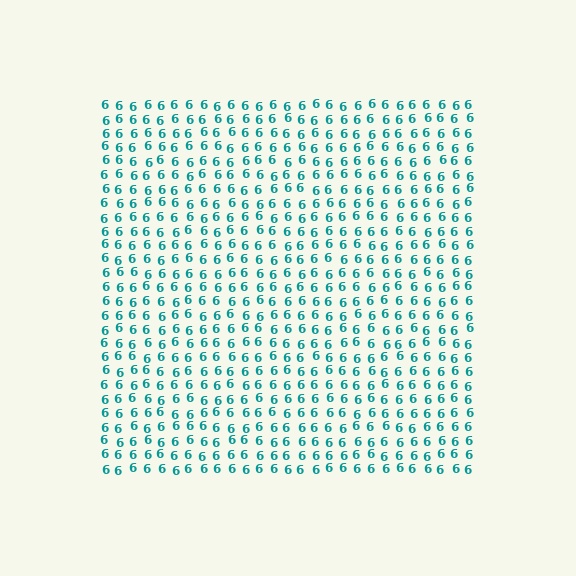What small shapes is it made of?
It is made of small digit 6's.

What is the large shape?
The large shape is a square.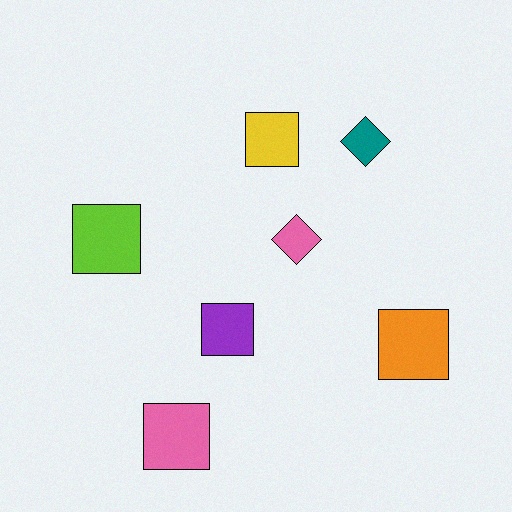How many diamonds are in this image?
There are 2 diamonds.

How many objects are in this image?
There are 7 objects.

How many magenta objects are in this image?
There are no magenta objects.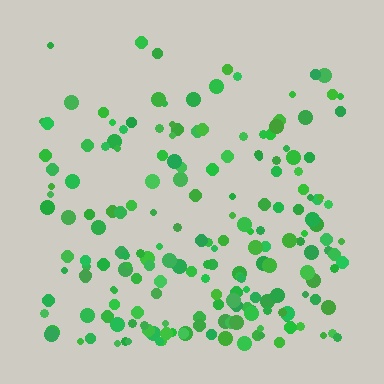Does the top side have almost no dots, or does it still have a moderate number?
Still a moderate number, just noticeably fewer than the bottom.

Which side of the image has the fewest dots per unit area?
The top.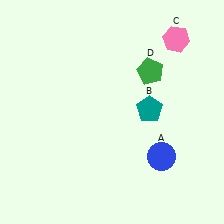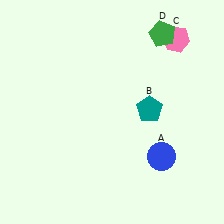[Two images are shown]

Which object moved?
The green pentagon (D) moved up.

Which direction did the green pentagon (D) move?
The green pentagon (D) moved up.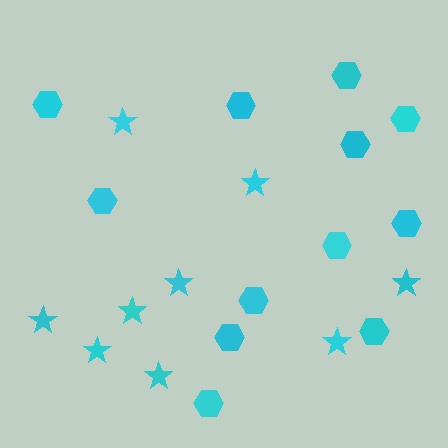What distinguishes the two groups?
There are 2 groups: one group of stars (9) and one group of hexagons (12).